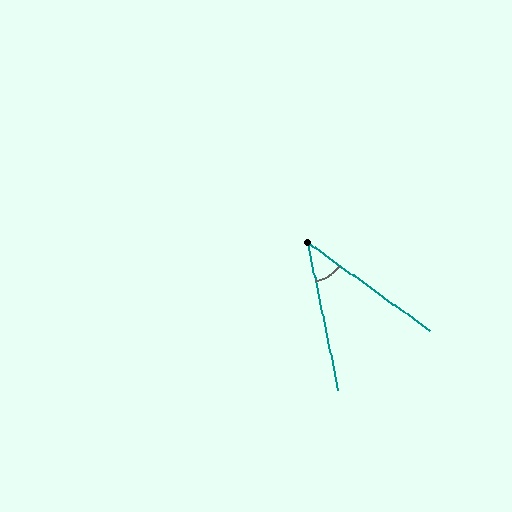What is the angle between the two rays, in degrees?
Approximately 42 degrees.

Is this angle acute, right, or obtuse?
It is acute.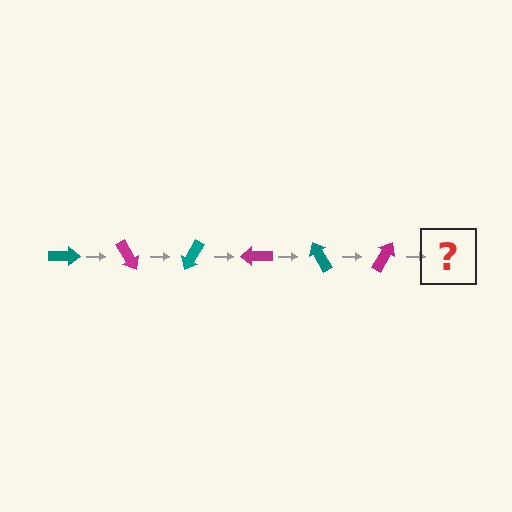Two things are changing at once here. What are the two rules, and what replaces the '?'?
The two rules are that it rotates 60 degrees each step and the color cycles through teal and magenta. The '?' should be a teal arrow, rotated 360 degrees from the start.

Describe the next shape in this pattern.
It should be a teal arrow, rotated 360 degrees from the start.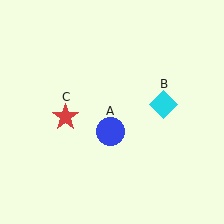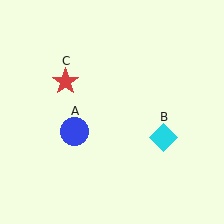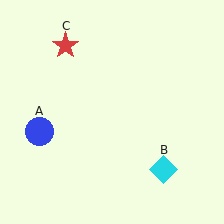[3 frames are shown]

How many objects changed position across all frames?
3 objects changed position: blue circle (object A), cyan diamond (object B), red star (object C).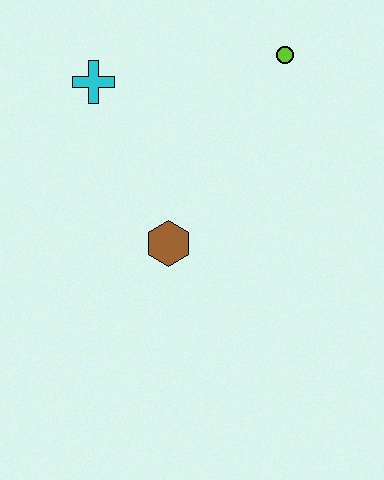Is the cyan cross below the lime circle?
Yes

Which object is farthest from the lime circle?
The brown hexagon is farthest from the lime circle.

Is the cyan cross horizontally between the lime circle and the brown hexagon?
No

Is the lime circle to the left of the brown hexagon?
No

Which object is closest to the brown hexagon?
The cyan cross is closest to the brown hexagon.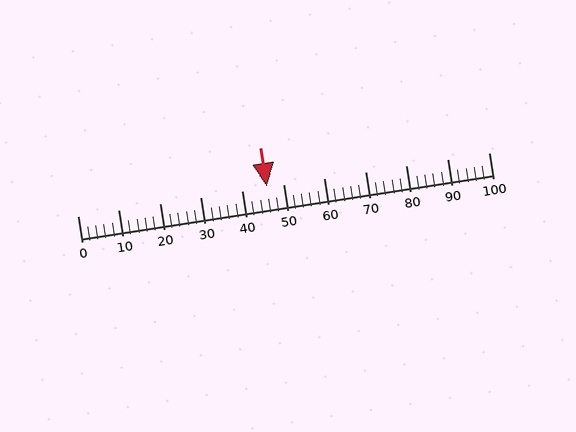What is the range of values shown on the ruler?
The ruler shows values from 0 to 100.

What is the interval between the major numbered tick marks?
The major tick marks are spaced 10 units apart.